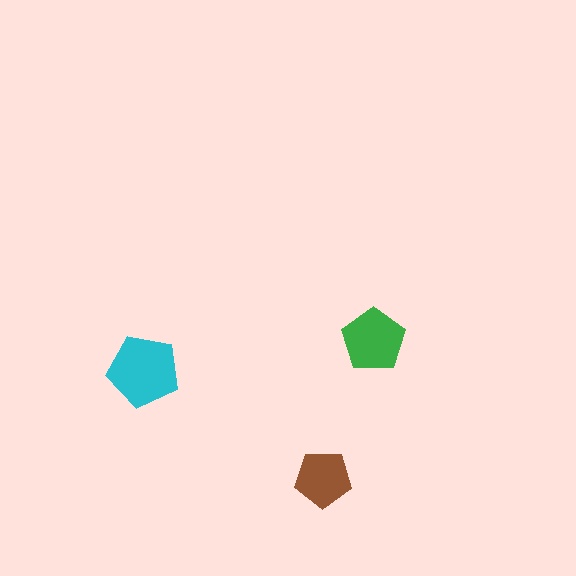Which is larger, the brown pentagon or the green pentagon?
The green one.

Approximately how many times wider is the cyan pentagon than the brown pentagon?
About 1.5 times wider.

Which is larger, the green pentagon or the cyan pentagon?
The cyan one.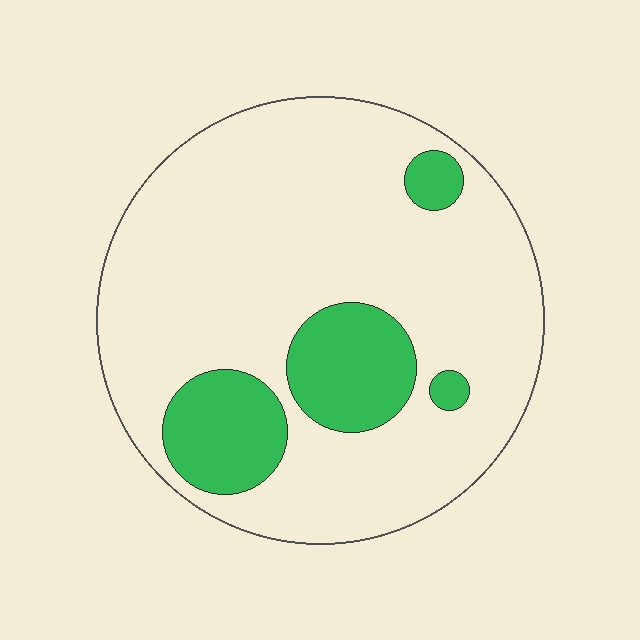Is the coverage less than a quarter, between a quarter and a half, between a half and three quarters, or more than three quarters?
Less than a quarter.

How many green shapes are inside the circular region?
4.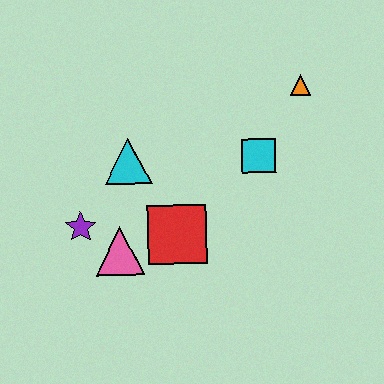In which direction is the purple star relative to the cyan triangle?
The purple star is below the cyan triangle.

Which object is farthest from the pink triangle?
The orange triangle is farthest from the pink triangle.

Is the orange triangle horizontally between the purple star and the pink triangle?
No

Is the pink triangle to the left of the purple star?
No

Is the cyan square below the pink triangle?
No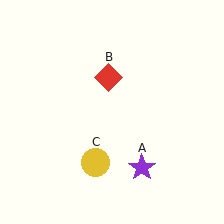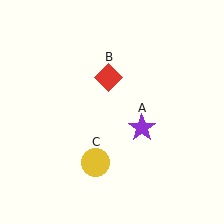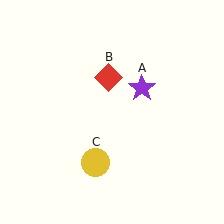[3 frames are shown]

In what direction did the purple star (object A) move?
The purple star (object A) moved up.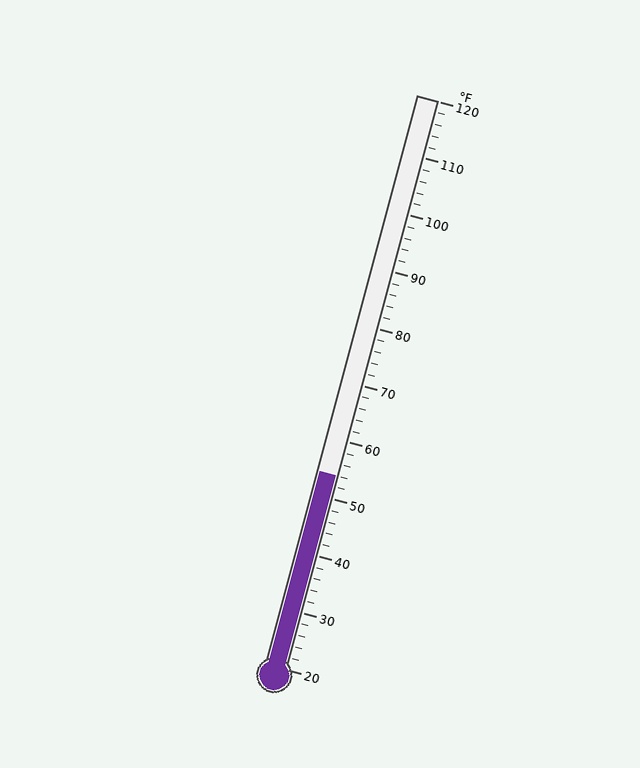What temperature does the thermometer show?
The thermometer shows approximately 54°F.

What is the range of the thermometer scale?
The thermometer scale ranges from 20°F to 120°F.